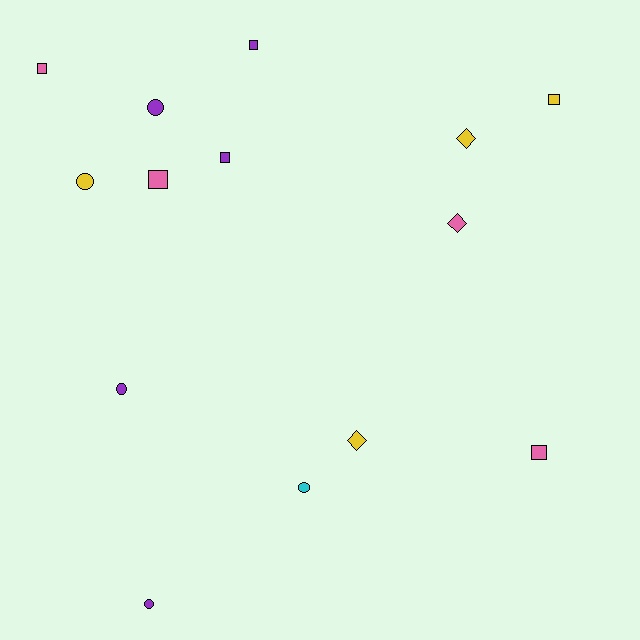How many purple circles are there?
There are 3 purple circles.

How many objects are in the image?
There are 14 objects.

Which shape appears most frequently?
Square, with 6 objects.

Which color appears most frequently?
Purple, with 5 objects.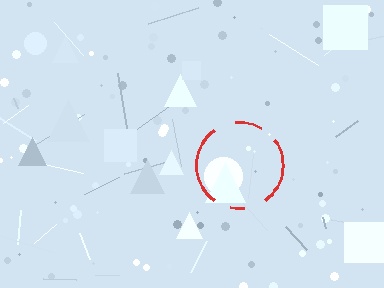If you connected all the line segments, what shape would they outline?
They would outline a circle.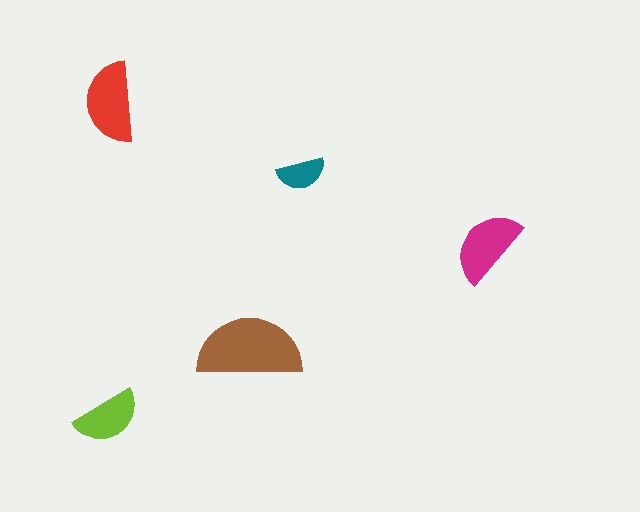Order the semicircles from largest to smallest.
the brown one, the red one, the magenta one, the lime one, the teal one.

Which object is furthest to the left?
The red semicircle is leftmost.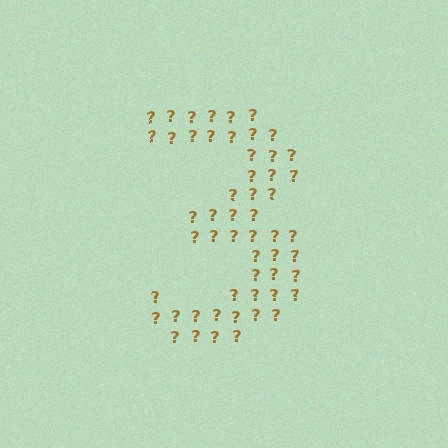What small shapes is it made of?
It is made of small question marks.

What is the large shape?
The large shape is the digit 3.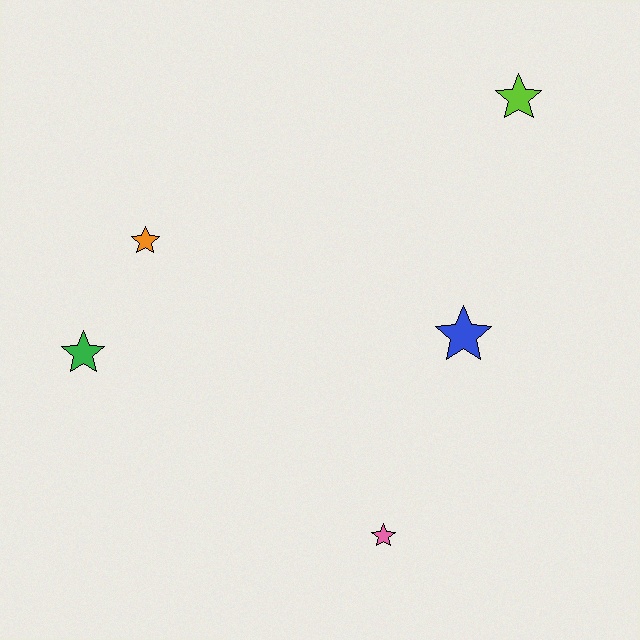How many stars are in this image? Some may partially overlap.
There are 5 stars.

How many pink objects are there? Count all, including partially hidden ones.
There is 1 pink object.